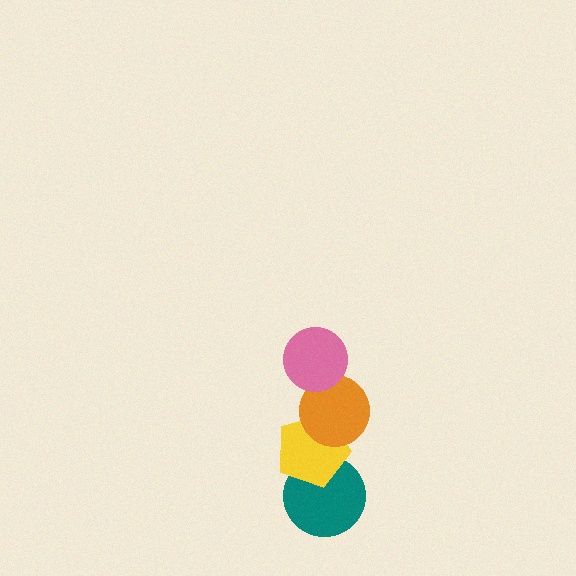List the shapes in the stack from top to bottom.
From top to bottom: the pink circle, the orange circle, the yellow pentagon, the teal circle.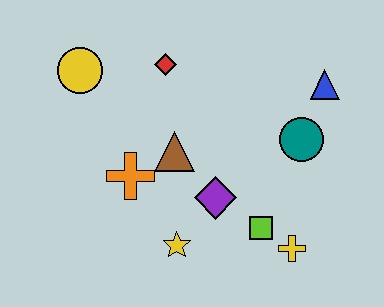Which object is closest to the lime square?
The yellow cross is closest to the lime square.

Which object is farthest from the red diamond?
The yellow cross is farthest from the red diamond.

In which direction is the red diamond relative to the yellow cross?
The red diamond is above the yellow cross.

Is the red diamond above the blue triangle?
Yes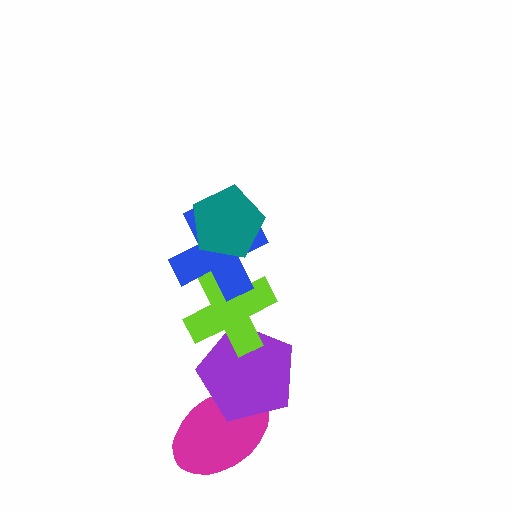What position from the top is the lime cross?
The lime cross is 3rd from the top.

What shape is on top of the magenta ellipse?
The purple pentagon is on top of the magenta ellipse.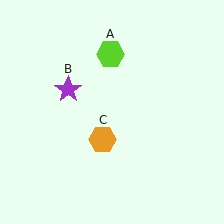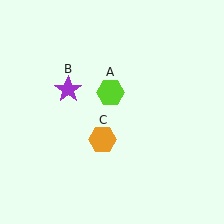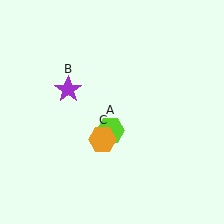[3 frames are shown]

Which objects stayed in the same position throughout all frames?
Purple star (object B) and orange hexagon (object C) remained stationary.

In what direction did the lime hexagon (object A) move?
The lime hexagon (object A) moved down.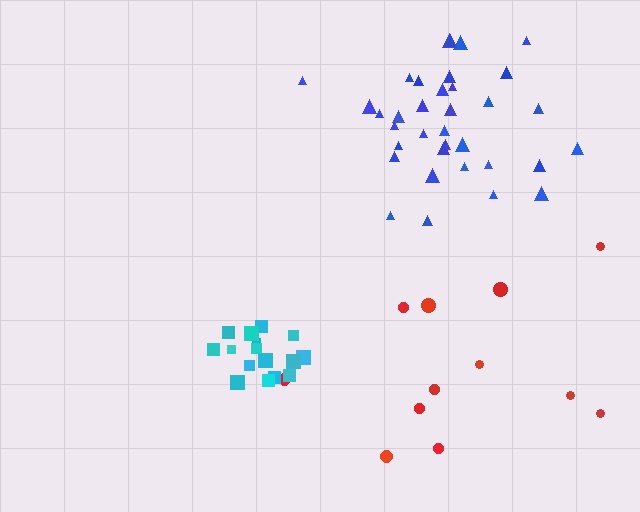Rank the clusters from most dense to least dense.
cyan, blue, red.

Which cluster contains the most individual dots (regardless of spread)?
Blue (35).